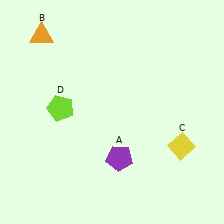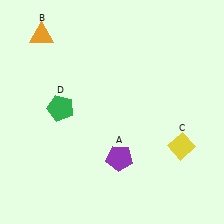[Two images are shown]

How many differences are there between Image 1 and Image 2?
There is 1 difference between the two images.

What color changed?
The pentagon (D) changed from lime in Image 1 to green in Image 2.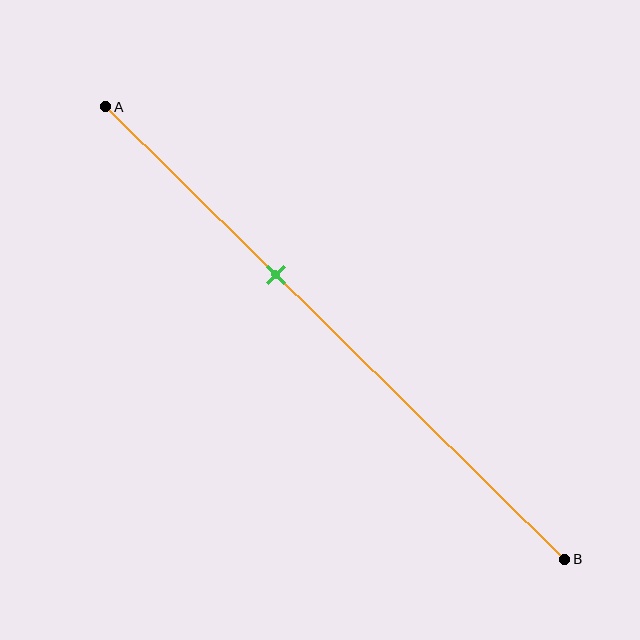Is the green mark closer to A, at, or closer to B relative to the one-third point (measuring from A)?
The green mark is closer to point B than the one-third point of segment AB.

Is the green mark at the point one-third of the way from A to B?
No, the mark is at about 35% from A, not at the 33% one-third point.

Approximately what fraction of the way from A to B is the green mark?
The green mark is approximately 35% of the way from A to B.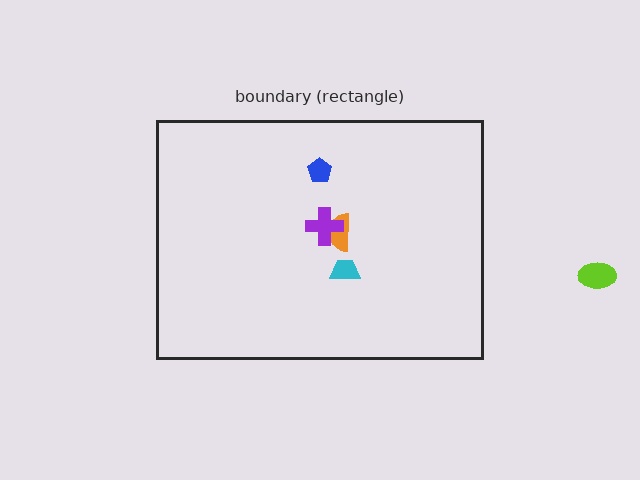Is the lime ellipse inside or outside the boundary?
Outside.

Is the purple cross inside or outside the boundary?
Inside.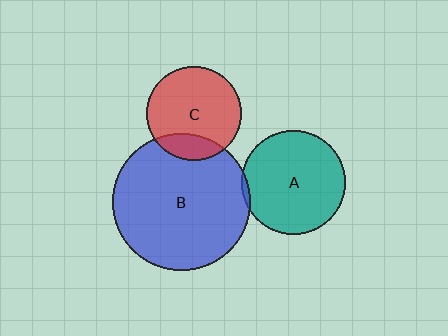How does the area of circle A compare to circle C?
Approximately 1.2 times.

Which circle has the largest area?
Circle B (blue).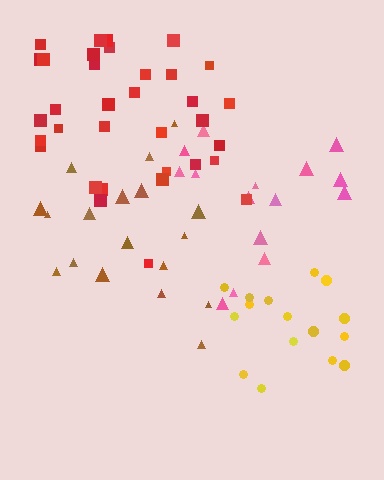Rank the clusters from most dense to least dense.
yellow, red, pink, brown.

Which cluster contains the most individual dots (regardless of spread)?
Red (35).